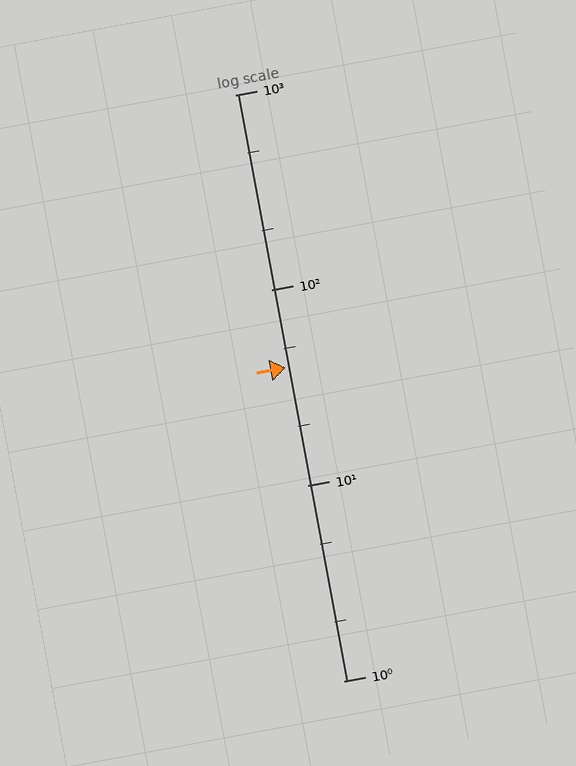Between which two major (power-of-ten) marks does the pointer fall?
The pointer is between 10 and 100.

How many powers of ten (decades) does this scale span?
The scale spans 3 decades, from 1 to 1000.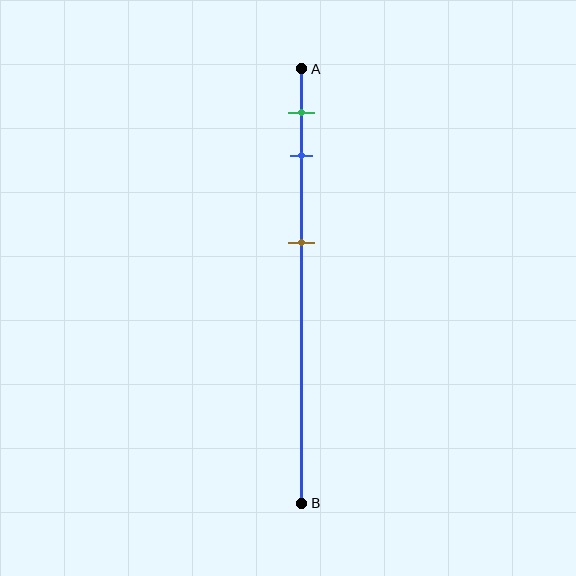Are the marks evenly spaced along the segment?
No, the marks are not evenly spaced.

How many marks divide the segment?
There are 3 marks dividing the segment.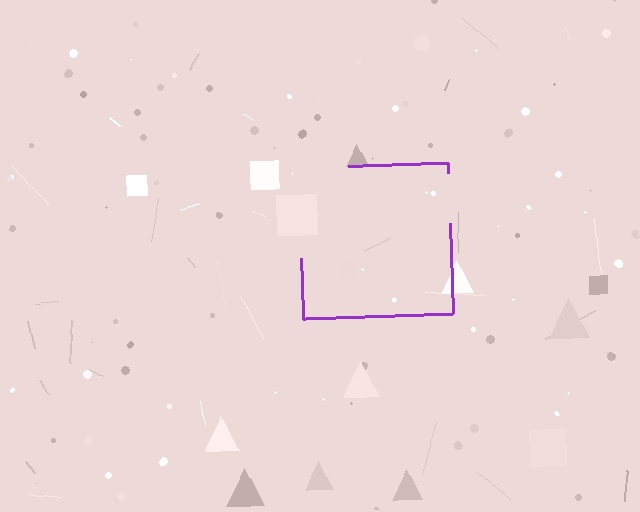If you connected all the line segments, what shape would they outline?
They would outline a square.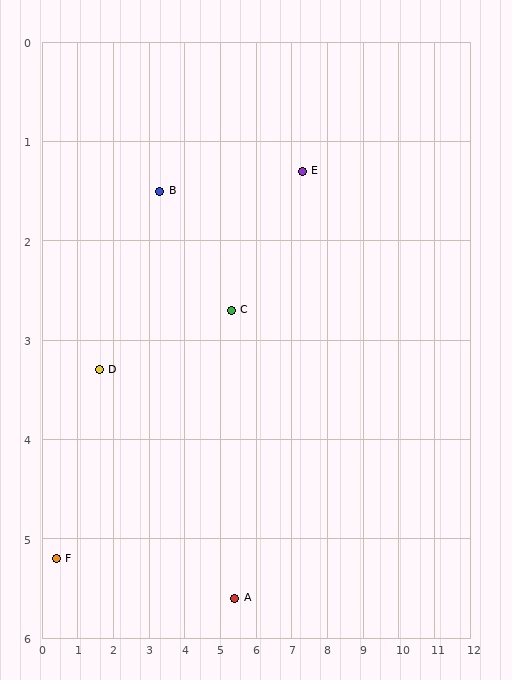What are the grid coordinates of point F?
Point F is at approximately (0.4, 5.2).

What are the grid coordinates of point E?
Point E is at approximately (7.3, 1.3).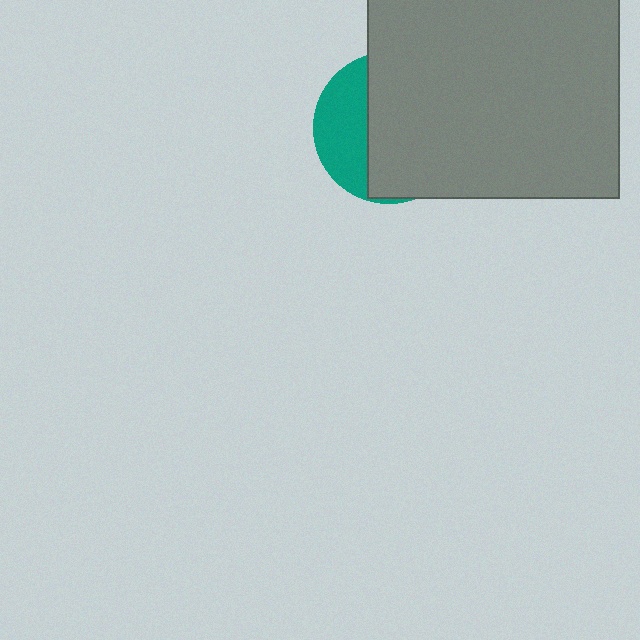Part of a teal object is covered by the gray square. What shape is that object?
It is a circle.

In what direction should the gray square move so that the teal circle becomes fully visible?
The gray square should move right. That is the shortest direction to clear the overlap and leave the teal circle fully visible.